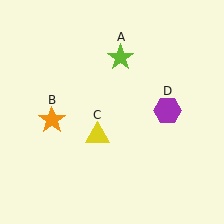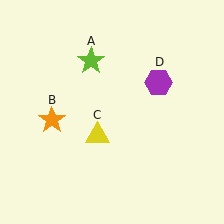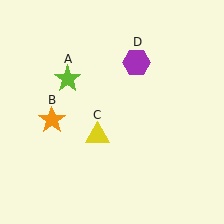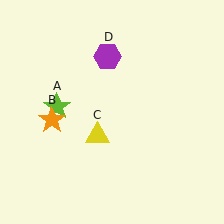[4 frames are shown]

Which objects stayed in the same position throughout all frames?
Orange star (object B) and yellow triangle (object C) remained stationary.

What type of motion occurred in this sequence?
The lime star (object A), purple hexagon (object D) rotated counterclockwise around the center of the scene.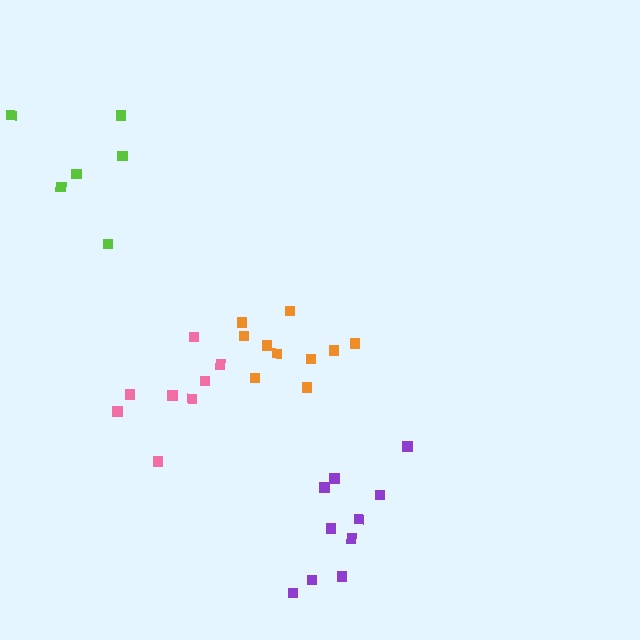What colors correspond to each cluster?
The clusters are colored: purple, orange, lime, pink.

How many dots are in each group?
Group 1: 10 dots, Group 2: 10 dots, Group 3: 6 dots, Group 4: 8 dots (34 total).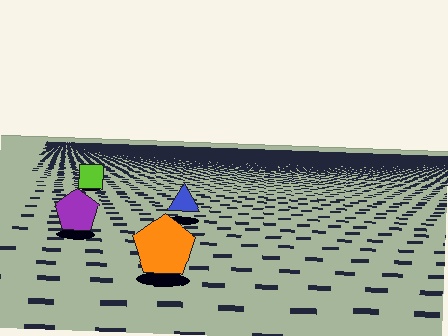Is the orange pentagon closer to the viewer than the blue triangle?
Yes. The orange pentagon is closer — you can tell from the texture gradient: the ground texture is coarser near it.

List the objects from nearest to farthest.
From nearest to farthest: the orange pentagon, the purple pentagon, the blue triangle, the lime square.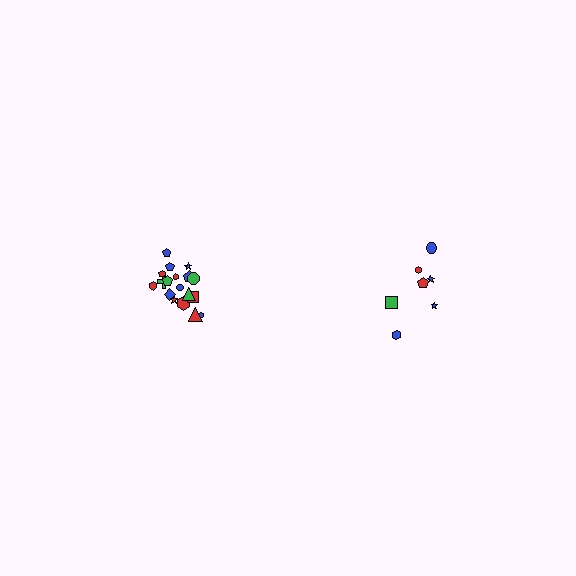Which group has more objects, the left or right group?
The left group.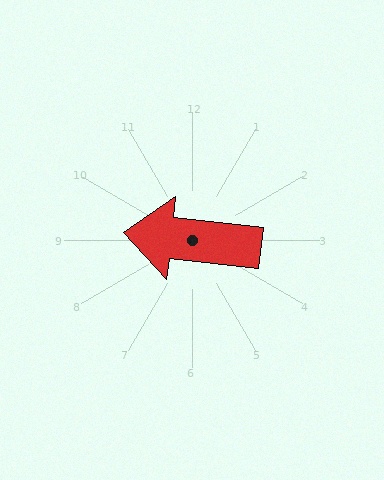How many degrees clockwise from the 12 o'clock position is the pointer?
Approximately 276 degrees.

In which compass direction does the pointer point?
West.